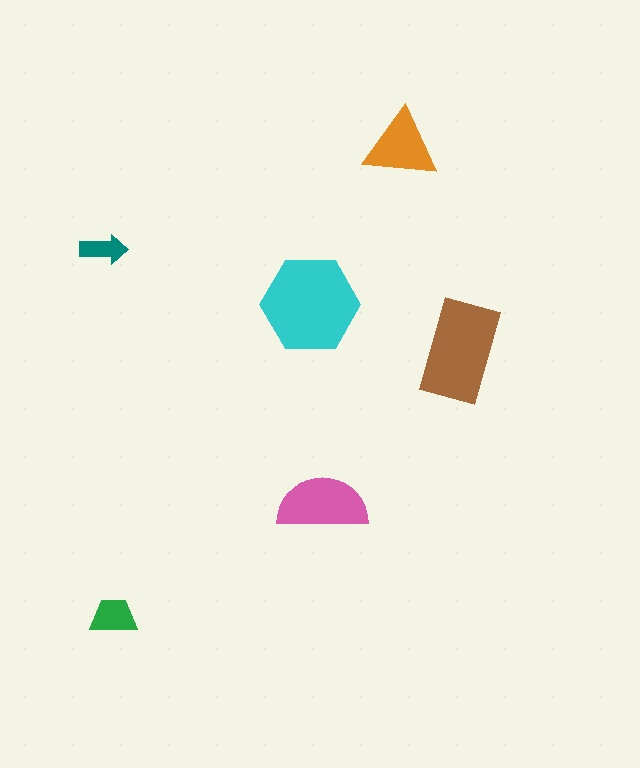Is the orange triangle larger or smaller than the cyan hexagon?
Smaller.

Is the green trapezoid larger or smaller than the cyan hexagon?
Smaller.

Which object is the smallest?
The teal arrow.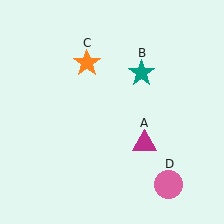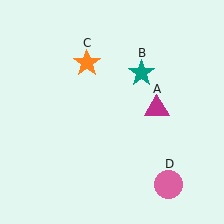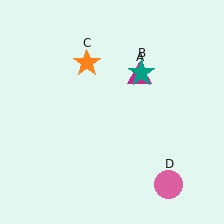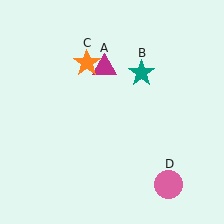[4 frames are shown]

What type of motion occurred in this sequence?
The magenta triangle (object A) rotated counterclockwise around the center of the scene.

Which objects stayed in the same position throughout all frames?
Teal star (object B) and orange star (object C) and pink circle (object D) remained stationary.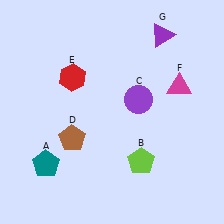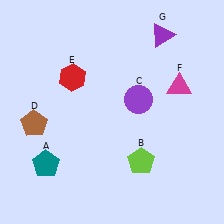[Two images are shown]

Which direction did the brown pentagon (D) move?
The brown pentagon (D) moved left.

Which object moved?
The brown pentagon (D) moved left.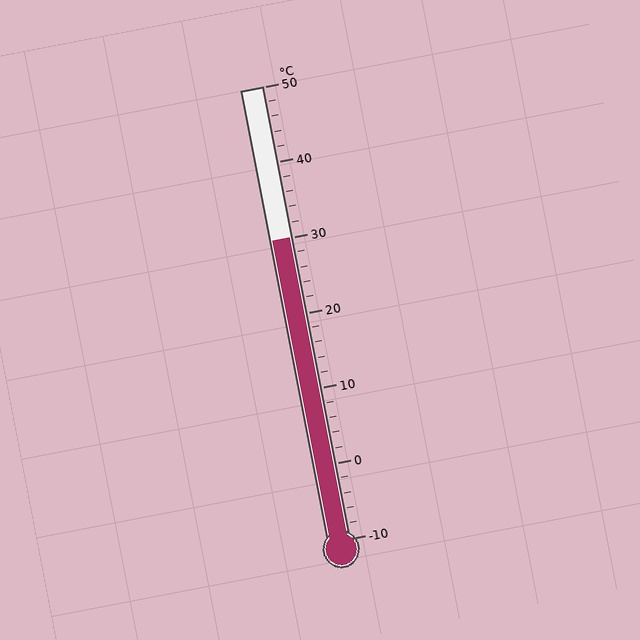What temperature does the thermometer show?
The thermometer shows approximately 30°C.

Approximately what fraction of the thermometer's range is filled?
The thermometer is filled to approximately 65% of its range.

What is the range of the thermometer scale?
The thermometer scale ranges from -10°C to 50°C.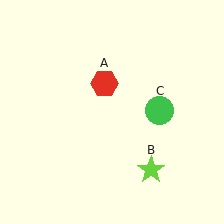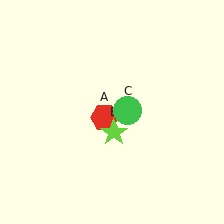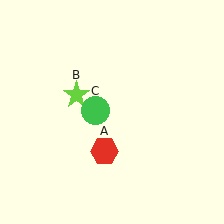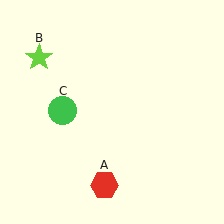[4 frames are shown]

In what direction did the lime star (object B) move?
The lime star (object B) moved up and to the left.